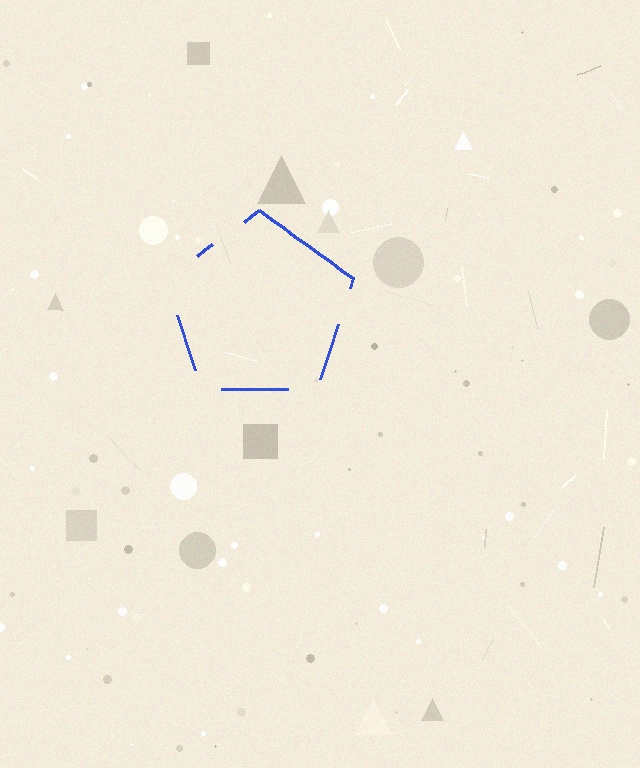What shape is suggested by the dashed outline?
The dashed outline suggests a pentagon.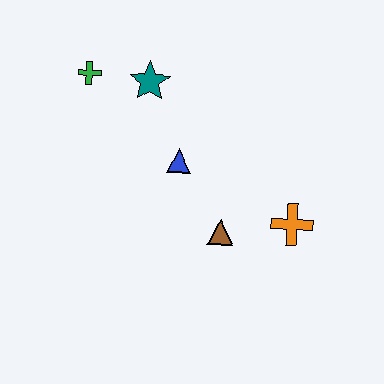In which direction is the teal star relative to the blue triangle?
The teal star is above the blue triangle.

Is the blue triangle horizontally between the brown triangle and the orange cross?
No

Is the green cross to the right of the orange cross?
No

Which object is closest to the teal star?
The green cross is closest to the teal star.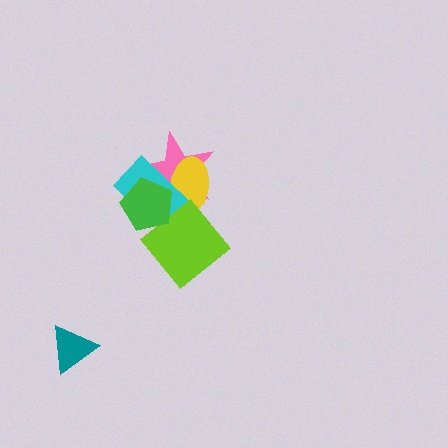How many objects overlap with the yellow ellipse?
3 objects overlap with the yellow ellipse.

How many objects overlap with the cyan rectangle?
3 objects overlap with the cyan rectangle.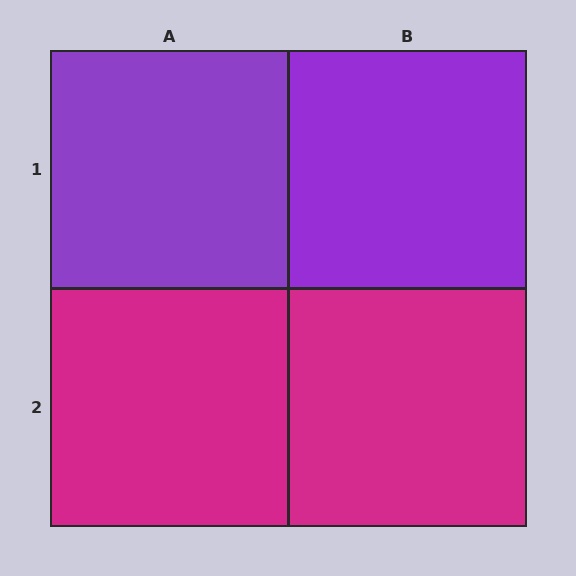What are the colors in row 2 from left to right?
Magenta, magenta.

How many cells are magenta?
2 cells are magenta.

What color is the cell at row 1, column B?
Purple.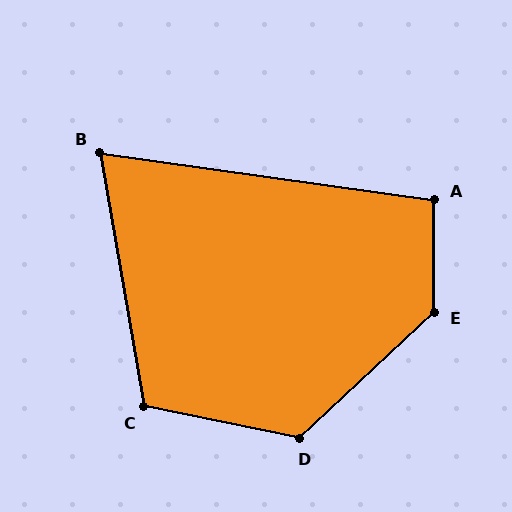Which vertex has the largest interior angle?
E, at approximately 133 degrees.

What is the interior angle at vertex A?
Approximately 98 degrees (obtuse).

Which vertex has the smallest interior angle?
B, at approximately 72 degrees.